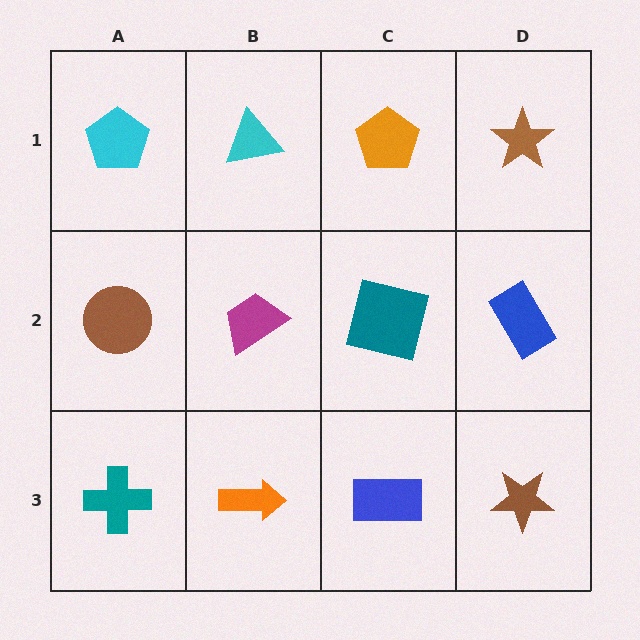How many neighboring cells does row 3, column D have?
2.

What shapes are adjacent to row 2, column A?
A cyan pentagon (row 1, column A), a teal cross (row 3, column A), a magenta trapezoid (row 2, column B).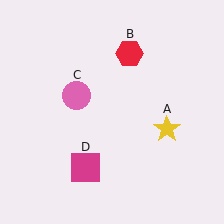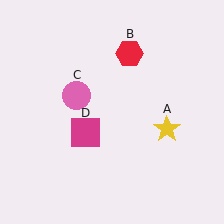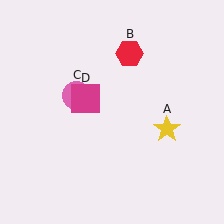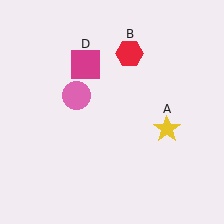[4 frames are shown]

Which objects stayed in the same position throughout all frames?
Yellow star (object A) and red hexagon (object B) and pink circle (object C) remained stationary.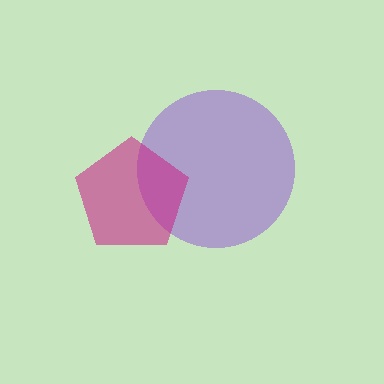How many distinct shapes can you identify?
There are 2 distinct shapes: a purple circle, a magenta pentagon.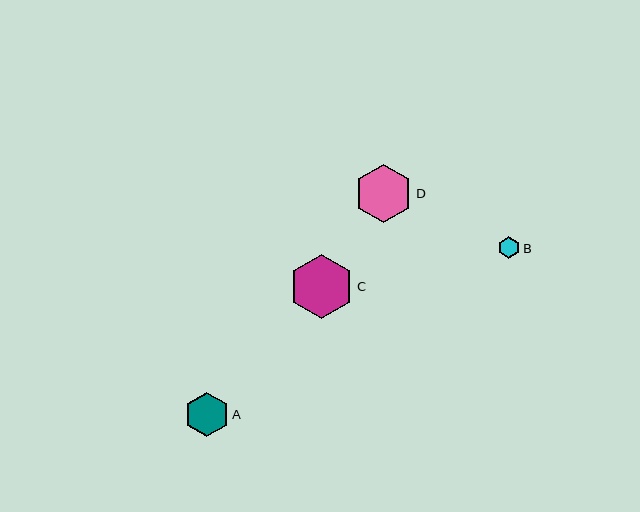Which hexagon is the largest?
Hexagon C is the largest with a size of approximately 64 pixels.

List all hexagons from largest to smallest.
From largest to smallest: C, D, A, B.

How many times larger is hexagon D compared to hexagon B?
Hexagon D is approximately 2.7 times the size of hexagon B.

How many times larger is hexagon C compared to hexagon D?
Hexagon C is approximately 1.1 times the size of hexagon D.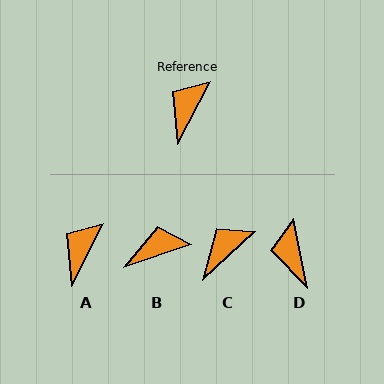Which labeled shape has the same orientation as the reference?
A.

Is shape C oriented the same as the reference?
No, it is off by about 20 degrees.